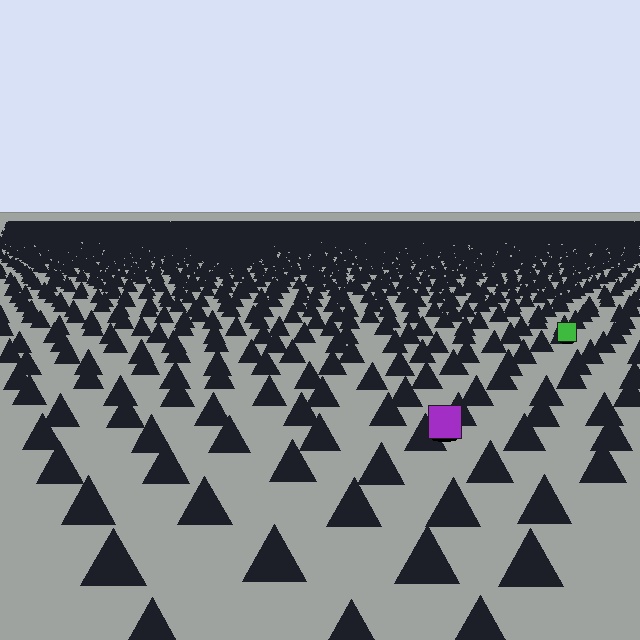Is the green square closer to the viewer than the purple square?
No. The purple square is closer — you can tell from the texture gradient: the ground texture is coarser near it.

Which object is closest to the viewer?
The purple square is closest. The texture marks near it are larger and more spread out.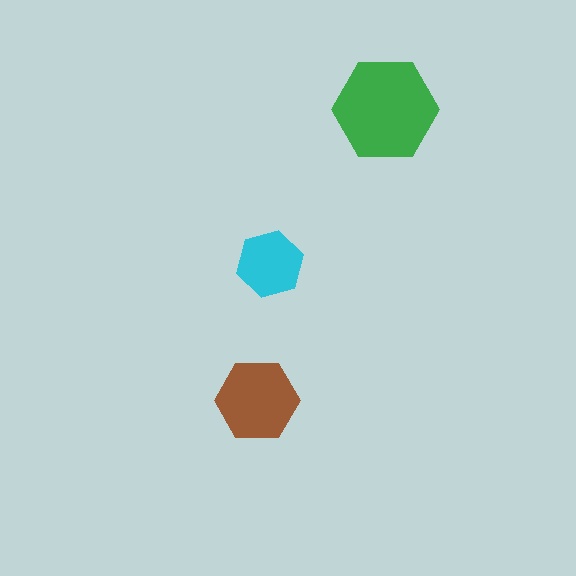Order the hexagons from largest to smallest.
the green one, the brown one, the cyan one.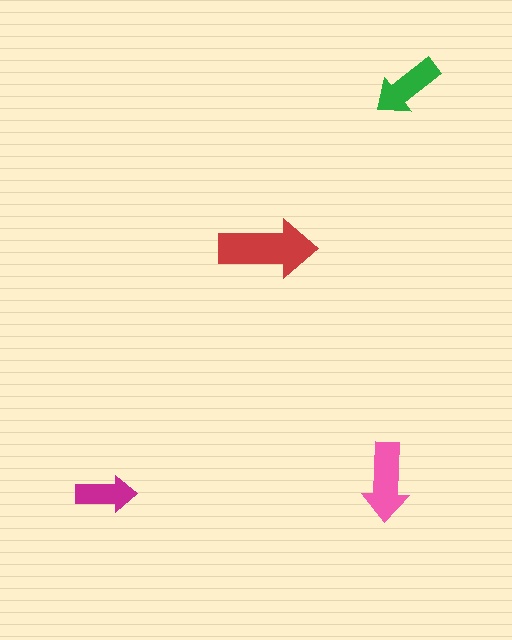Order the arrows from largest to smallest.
the red one, the pink one, the green one, the magenta one.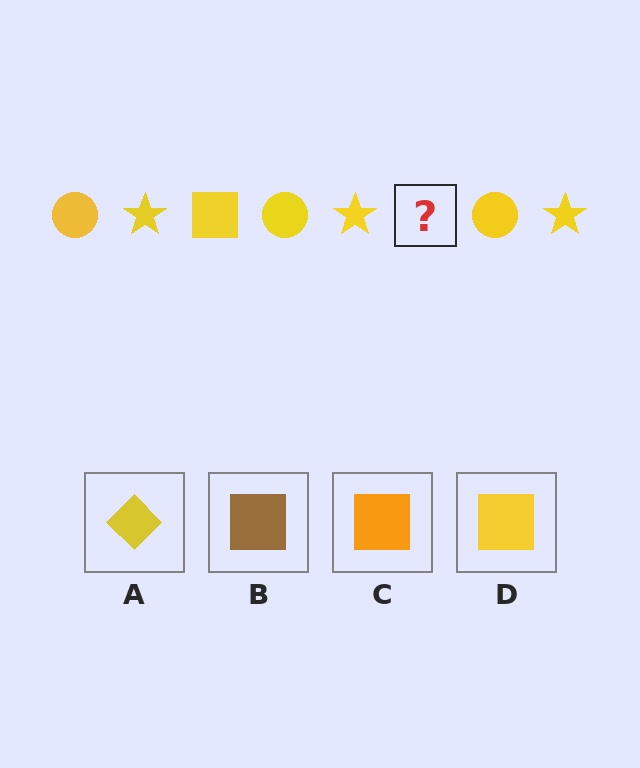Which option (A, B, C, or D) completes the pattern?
D.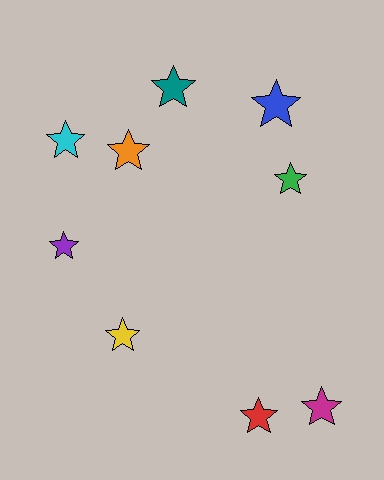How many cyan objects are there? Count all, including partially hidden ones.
There is 1 cyan object.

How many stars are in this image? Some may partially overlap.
There are 9 stars.